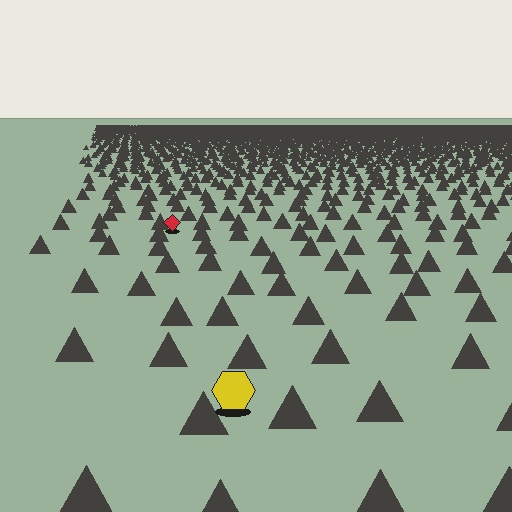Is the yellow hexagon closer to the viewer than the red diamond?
Yes. The yellow hexagon is closer — you can tell from the texture gradient: the ground texture is coarser near it.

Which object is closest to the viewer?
The yellow hexagon is closest. The texture marks near it are larger and more spread out.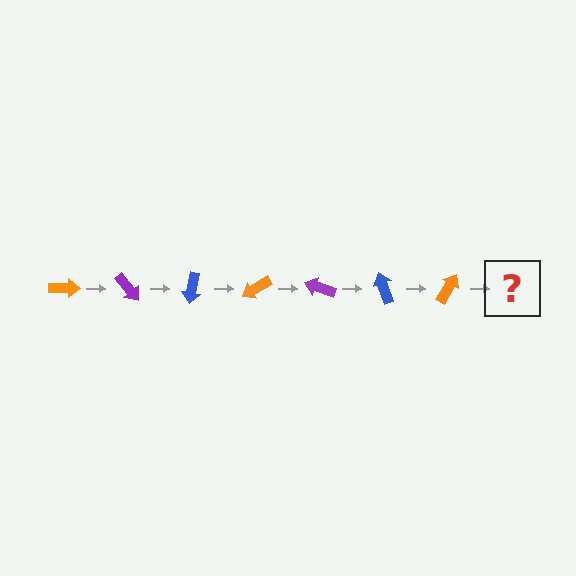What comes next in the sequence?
The next element should be a purple arrow, rotated 350 degrees from the start.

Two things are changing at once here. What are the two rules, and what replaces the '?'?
The two rules are that it rotates 50 degrees each step and the color cycles through orange, purple, and blue. The '?' should be a purple arrow, rotated 350 degrees from the start.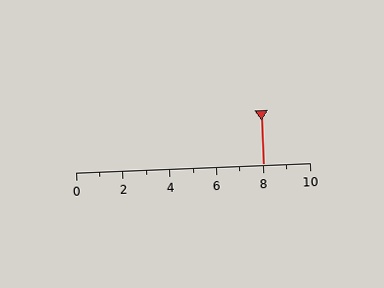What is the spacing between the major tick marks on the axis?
The major ticks are spaced 2 apart.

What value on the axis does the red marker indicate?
The marker indicates approximately 8.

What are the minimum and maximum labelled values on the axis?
The axis runs from 0 to 10.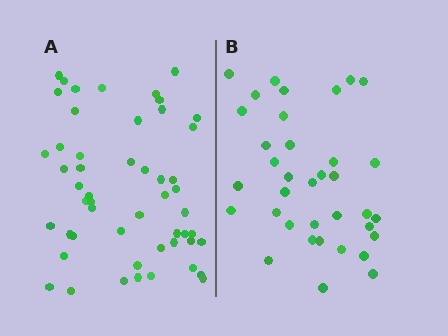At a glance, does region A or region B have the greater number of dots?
Region A (the left region) has more dots.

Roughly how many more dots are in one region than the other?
Region A has approximately 15 more dots than region B.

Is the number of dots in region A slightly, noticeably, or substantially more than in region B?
Region A has noticeably more, but not dramatically so. The ratio is roughly 1.4 to 1.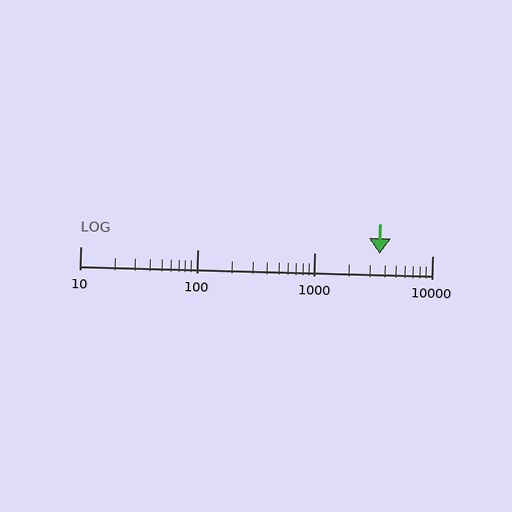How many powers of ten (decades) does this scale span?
The scale spans 3 decades, from 10 to 10000.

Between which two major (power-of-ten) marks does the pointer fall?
The pointer is between 1000 and 10000.